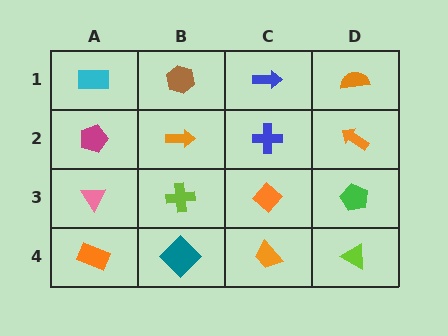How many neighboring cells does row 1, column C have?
3.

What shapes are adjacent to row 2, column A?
A cyan rectangle (row 1, column A), a pink triangle (row 3, column A), an orange arrow (row 2, column B).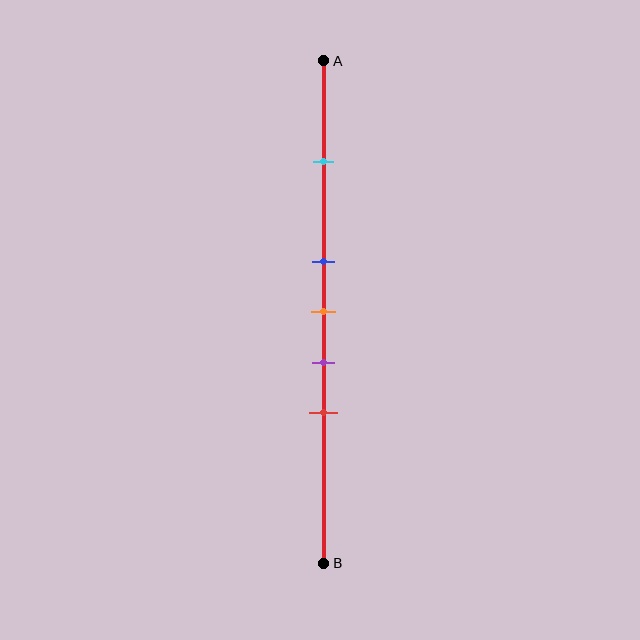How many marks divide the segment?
There are 5 marks dividing the segment.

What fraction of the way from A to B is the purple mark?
The purple mark is approximately 60% (0.6) of the way from A to B.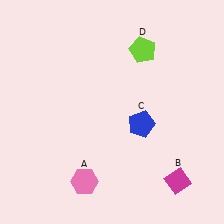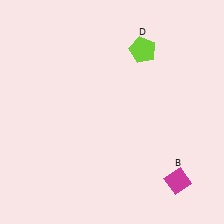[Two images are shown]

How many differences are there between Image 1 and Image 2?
There are 2 differences between the two images.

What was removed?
The pink hexagon (A), the blue pentagon (C) were removed in Image 2.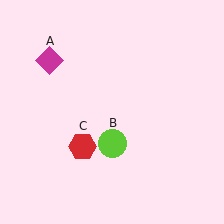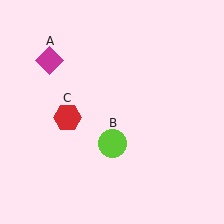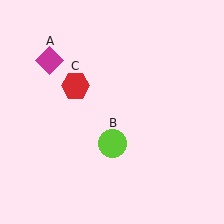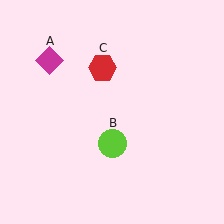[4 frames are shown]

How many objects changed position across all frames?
1 object changed position: red hexagon (object C).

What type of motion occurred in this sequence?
The red hexagon (object C) rotated clockwise around the center of the scene.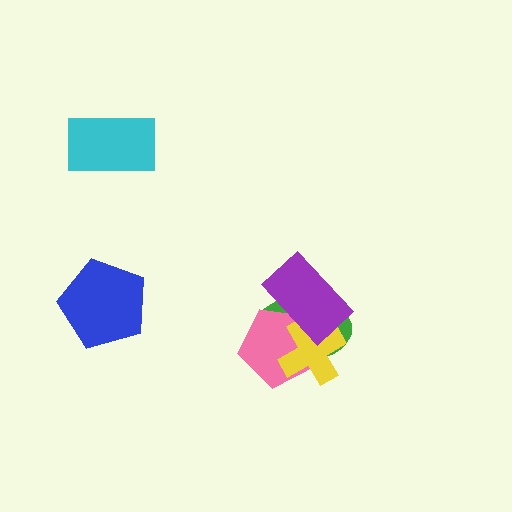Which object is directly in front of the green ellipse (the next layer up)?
The pink pentagon is directly in front of the green ellipse.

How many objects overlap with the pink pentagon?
3 objects overlap with the pink pentagon.